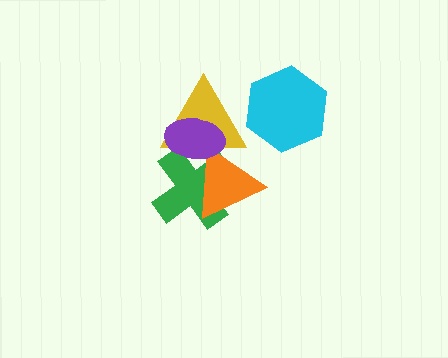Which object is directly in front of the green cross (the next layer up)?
The orange triangle is directly in front of the green cross.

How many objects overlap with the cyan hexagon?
0 objects overlap with the cyan hexagon.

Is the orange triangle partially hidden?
Yes, it is partially covered by another shape.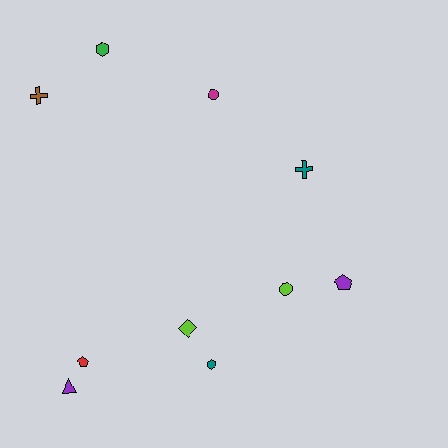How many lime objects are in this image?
There are 2 lime objects.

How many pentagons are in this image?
There are 2 pentagons.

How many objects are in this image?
There are 10 objects.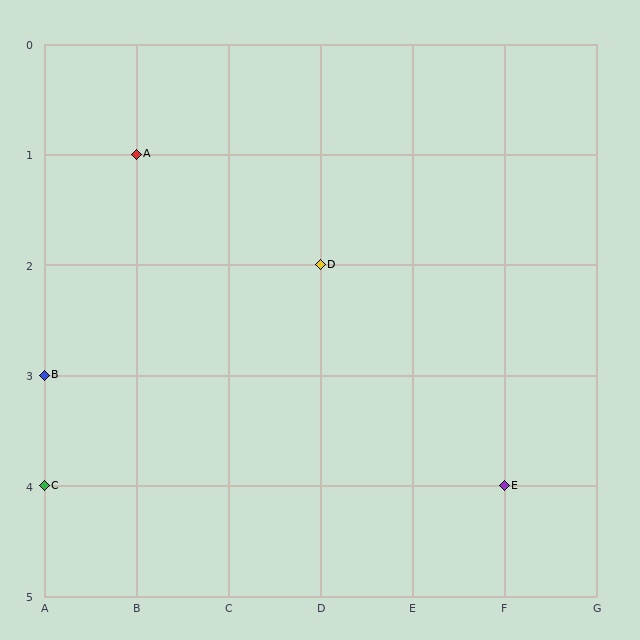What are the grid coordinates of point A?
Point A is at grid coordinates (B, 1).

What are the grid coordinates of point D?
Point D is at grid coordinates (D, 2).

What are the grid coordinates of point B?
Point B is at grid coordinates (A, 3).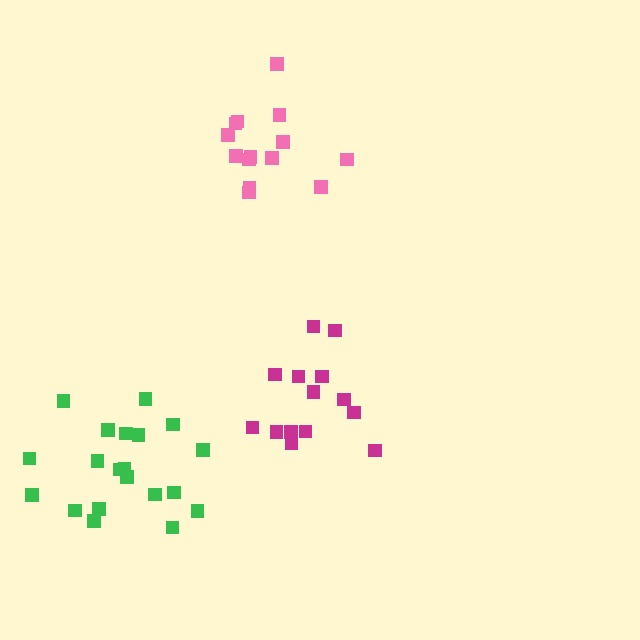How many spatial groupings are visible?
There are 3 spatial groupings.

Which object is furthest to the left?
The green cluster is leftmost.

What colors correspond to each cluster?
The clusters are colored: pink, magenta, green.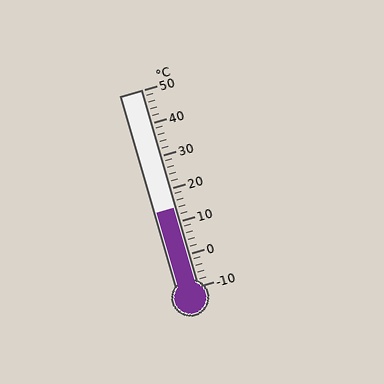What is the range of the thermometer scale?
The thermometer scale ranges from -10°C to 50°C.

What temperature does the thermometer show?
The thermometer shows approximately 14°C.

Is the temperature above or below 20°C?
The temperature is below 20°C.